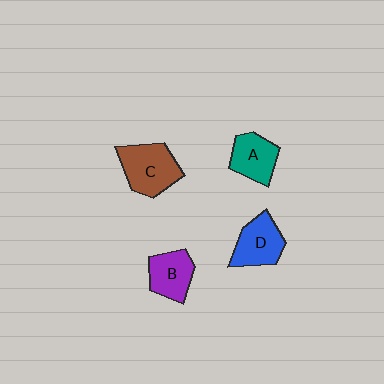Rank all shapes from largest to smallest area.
From largest to smallest: C (brown), D (blue), B (purple), A (teal).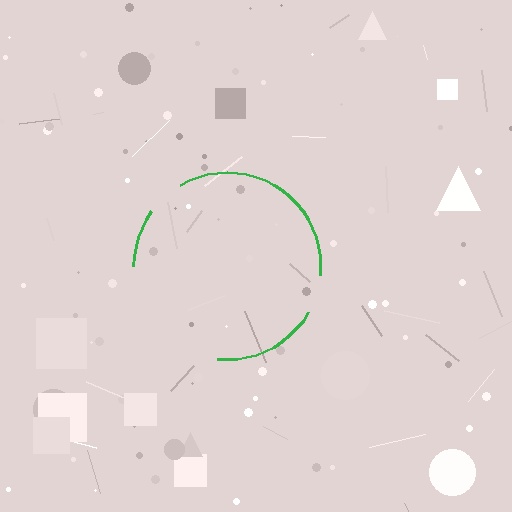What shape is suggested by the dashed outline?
The dashed outline suggests a circle.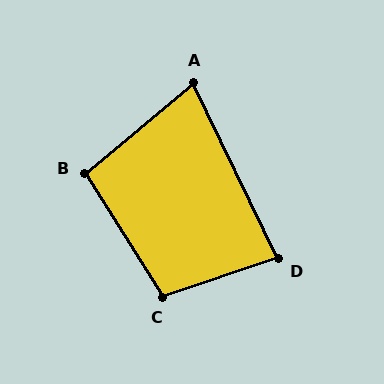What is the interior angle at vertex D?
Approximately 83 degrees (acute).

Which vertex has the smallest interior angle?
A, at approximately 76 degrees.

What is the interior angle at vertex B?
Approximately 97 degrees (obtuse).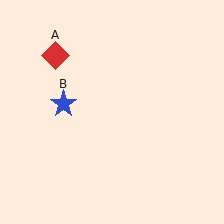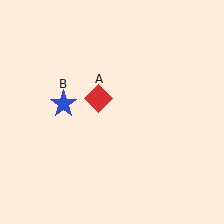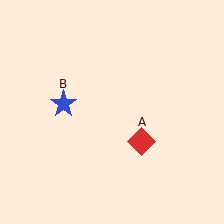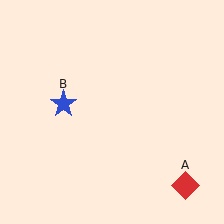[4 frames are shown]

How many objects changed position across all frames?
1 object changed position: red diamond (object A).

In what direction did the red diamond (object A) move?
The red diamond (object A) moved down and to the right.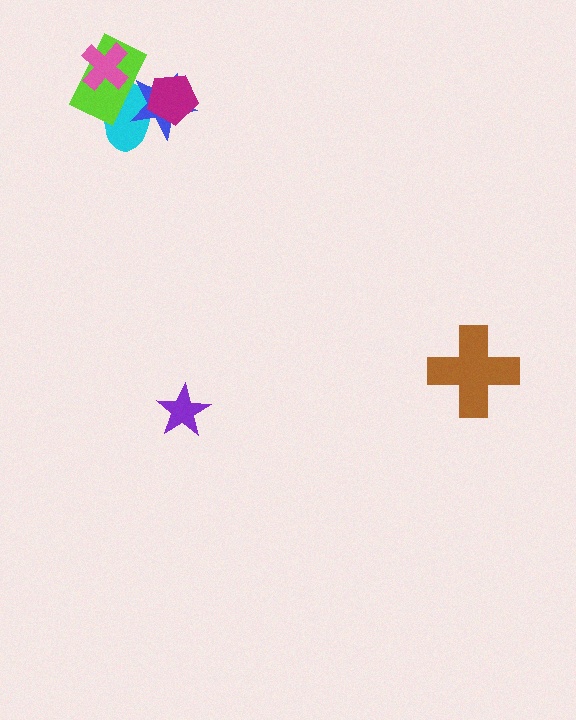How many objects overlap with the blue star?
3 objects overlap with the blue star.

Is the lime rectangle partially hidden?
Yes, it is partially covered by another shape.